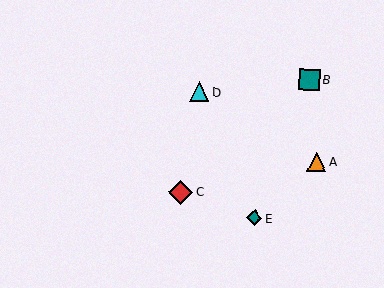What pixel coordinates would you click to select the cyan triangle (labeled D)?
Click at (199, 92) to select the cyan triangle D.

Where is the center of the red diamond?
The center of the red diamond is at (181, 192).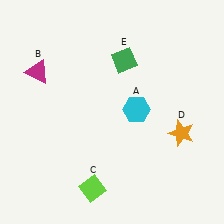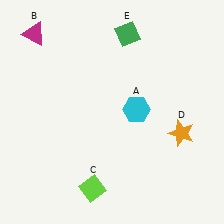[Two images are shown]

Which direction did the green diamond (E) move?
The green diamond (E) moved up.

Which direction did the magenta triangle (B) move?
The magenta triangle (B) moved up.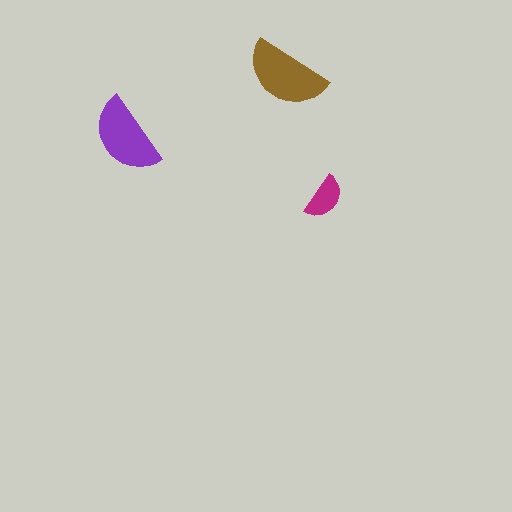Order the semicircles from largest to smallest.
the brown one, the purple one, the magenta one.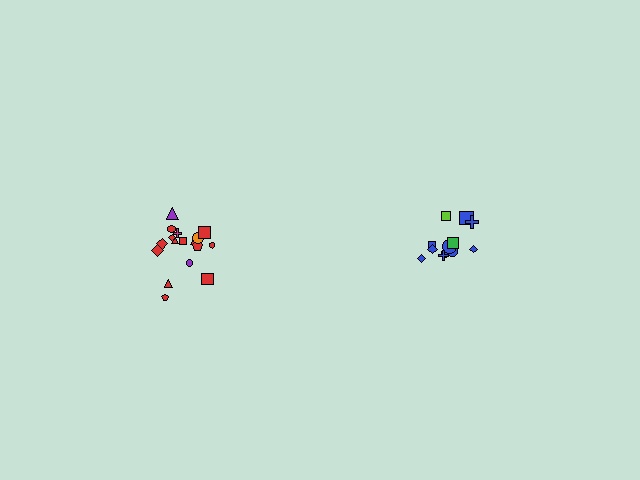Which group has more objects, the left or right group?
The left group.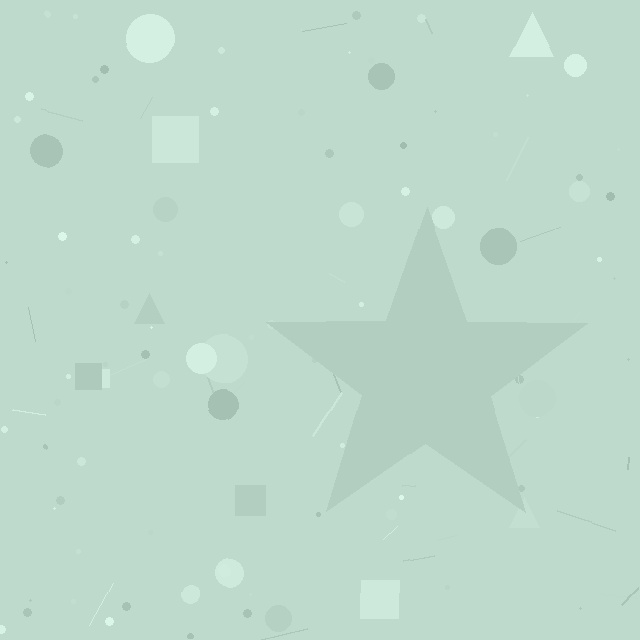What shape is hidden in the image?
A star is hidden in the image.